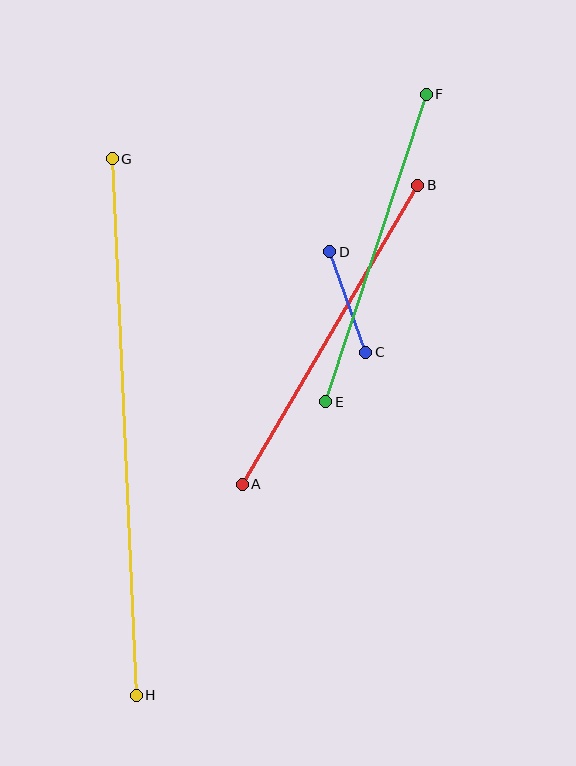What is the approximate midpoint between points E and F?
The midpoint is at approximately (376, 248) pixels.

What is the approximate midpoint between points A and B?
The midpoint is at approximately (330, 335) pixels.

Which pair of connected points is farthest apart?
Points G and H are farthest apart.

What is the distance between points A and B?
The distance is approximately 347 pixels.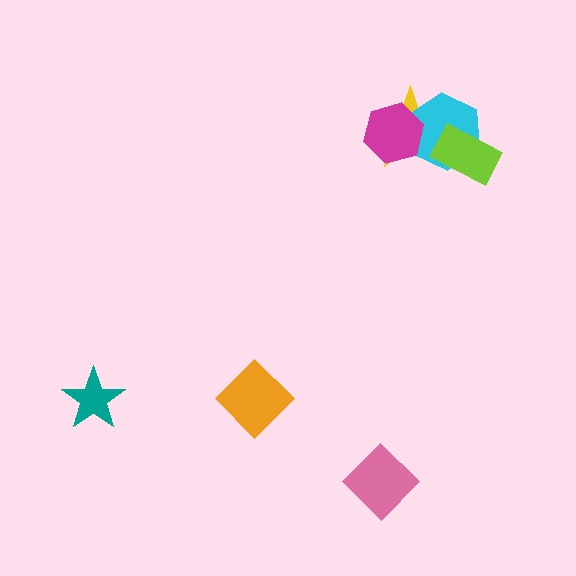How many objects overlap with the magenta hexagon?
2 objects overlap with the magenta hexagon.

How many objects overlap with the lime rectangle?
2 objects overlap with the lime rectangle.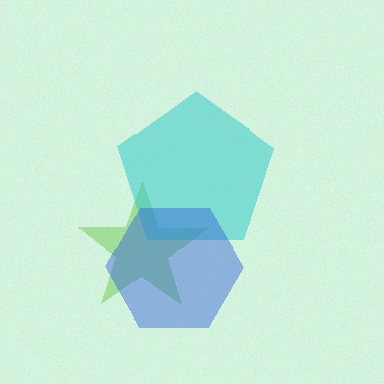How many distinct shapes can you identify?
There are 3 distinct shapes: a lime star, a cyan pentagon, a blue hexagon.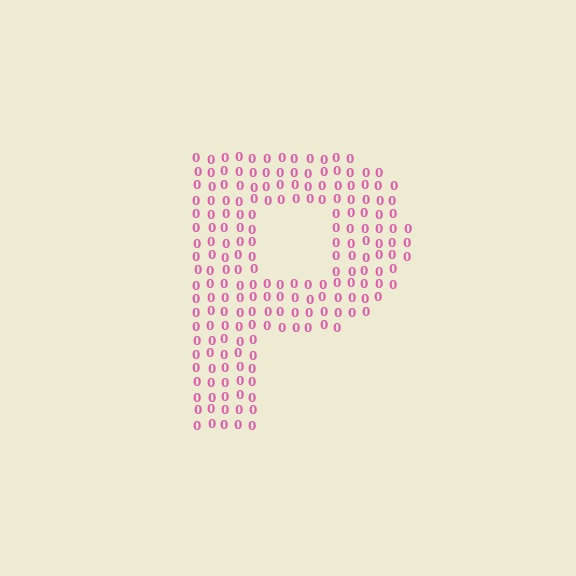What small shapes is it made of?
It is made of small digit 0's.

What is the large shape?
The large shape is the letter P.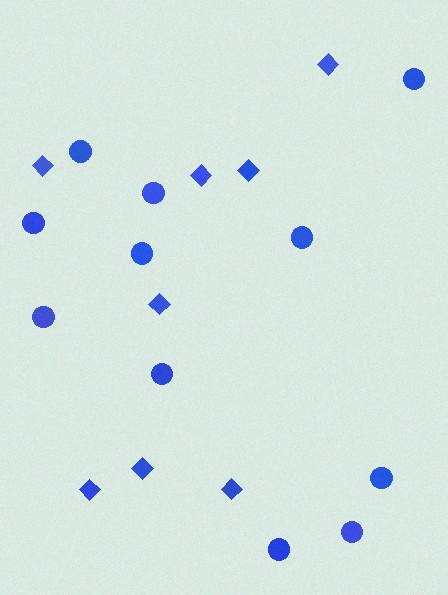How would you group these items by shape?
There are 2 groups: one group of circles (11) and one group of diamonds (8).